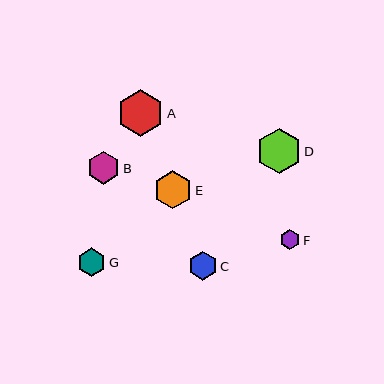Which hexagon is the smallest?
Hexagon F is the smallest with a size of approximately 21 pixels.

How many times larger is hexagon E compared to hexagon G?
Hexagon E is approximately 1.3 times the size of hexagon G.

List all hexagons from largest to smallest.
From largest to smallest: A, D, E, B, C, G, F.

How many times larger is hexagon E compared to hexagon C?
Hexagon E is approximately 1.3 times the size of hexagon C.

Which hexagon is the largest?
Hexagon A is the largest with a size of approximately 47 pixels.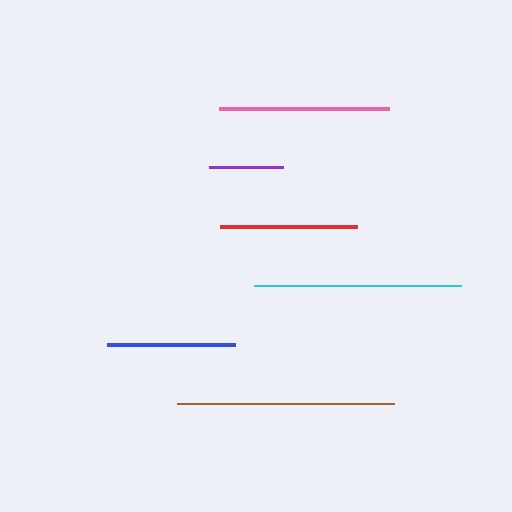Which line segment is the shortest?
The purple line is the shortest at approximately 74 pixels.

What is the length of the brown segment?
The brown segment is approximately 217 pixels long.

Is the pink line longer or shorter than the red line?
The pink line is longer than the red line.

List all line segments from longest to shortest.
From longest to shortest: brown, cyan, pink, red, blue, purple.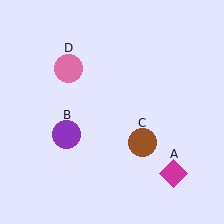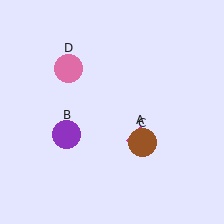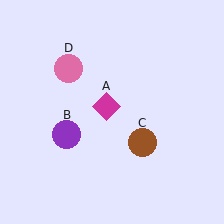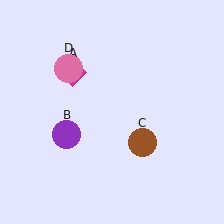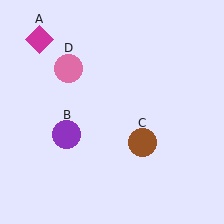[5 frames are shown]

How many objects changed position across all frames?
1 object changed position: magenta diamond (object A).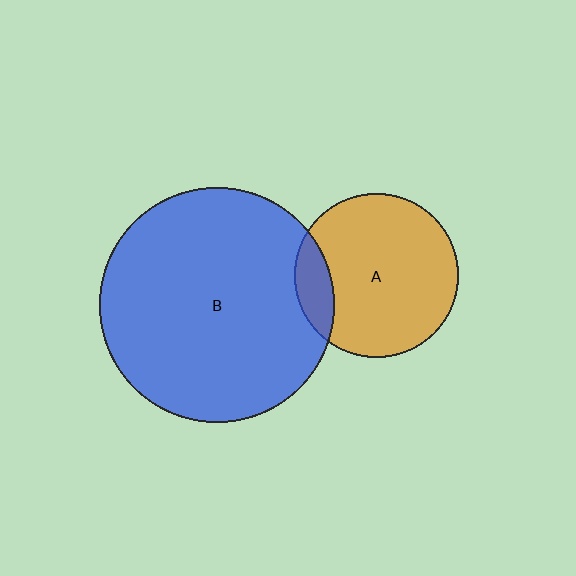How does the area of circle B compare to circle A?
Approximately 2.0 times.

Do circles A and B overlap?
Yes.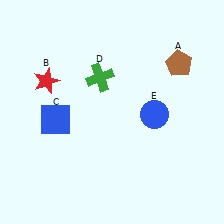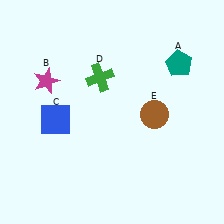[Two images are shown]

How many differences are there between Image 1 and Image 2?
There are 3 differences between the two images.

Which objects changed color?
A changed from brown to teal. B changed from red to magenta. E changed from blue to brown.